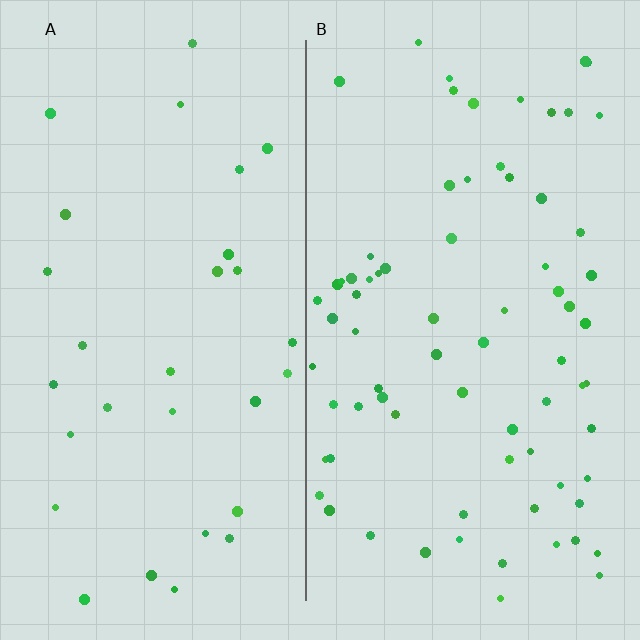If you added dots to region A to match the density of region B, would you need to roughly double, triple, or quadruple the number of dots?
Approximately double.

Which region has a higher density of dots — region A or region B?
B (the right).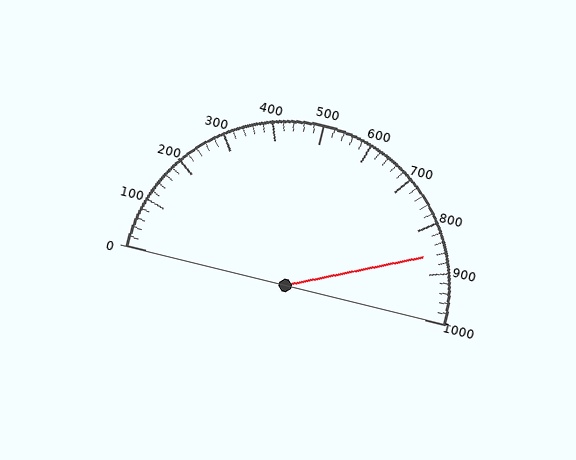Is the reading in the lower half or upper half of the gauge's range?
The reading is in the upper half of the range (0 to 1000).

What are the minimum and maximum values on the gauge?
The gauge ranges from 0 to 1000.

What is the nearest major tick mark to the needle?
The nearest major tick mark is 900.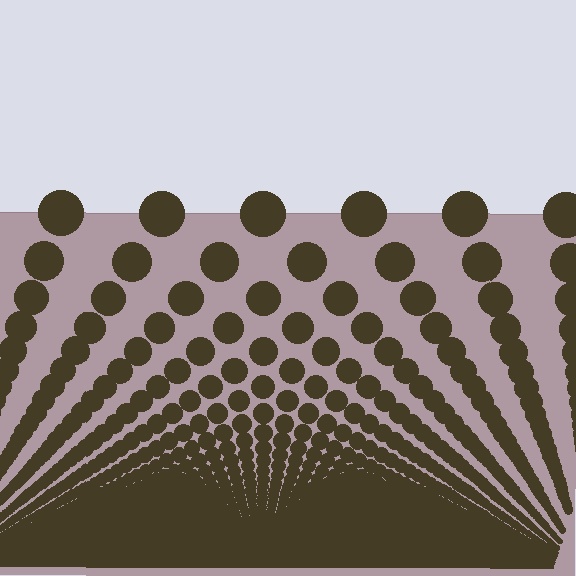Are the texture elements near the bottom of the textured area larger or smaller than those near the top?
Smaller. The gradient is inverted — elements near the bottom are smaller and denser.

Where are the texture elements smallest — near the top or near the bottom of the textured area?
Near the bottom.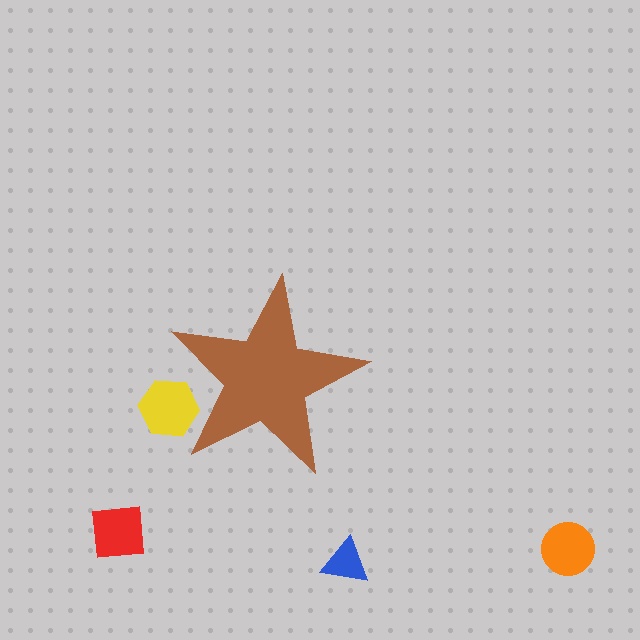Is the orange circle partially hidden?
No, the orange circle is fully visible.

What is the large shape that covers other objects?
A brown star.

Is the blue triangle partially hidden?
No, the blue triangle is fully visible.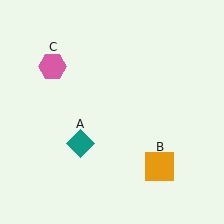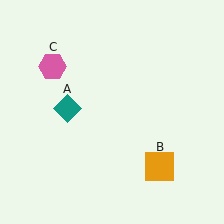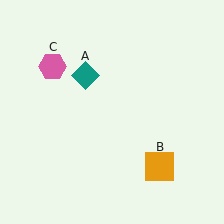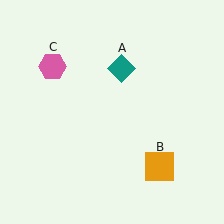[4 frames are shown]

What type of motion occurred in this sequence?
The teal diamond (object A) rotated clockwise around the center of the scene.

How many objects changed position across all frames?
1 object changed position: teal diamond (object A).